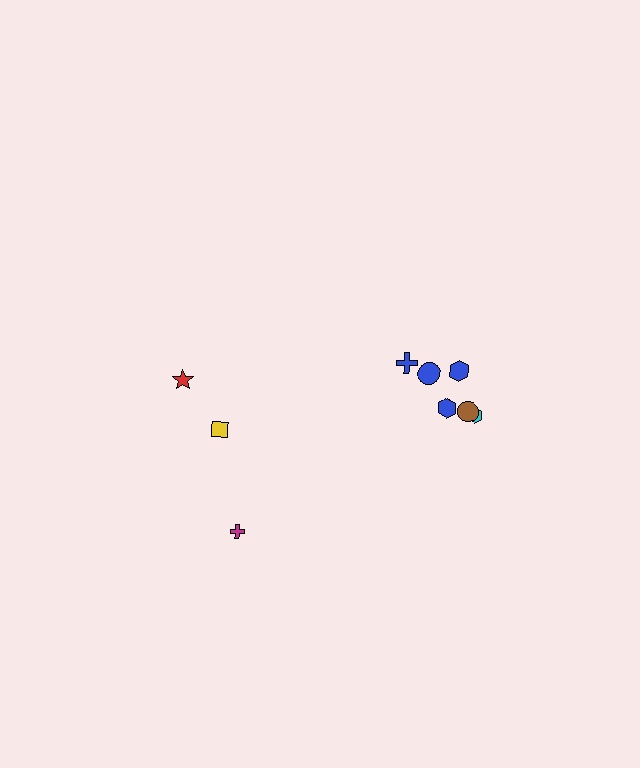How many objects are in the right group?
There are 6 objects.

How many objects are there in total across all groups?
There are 9 objects.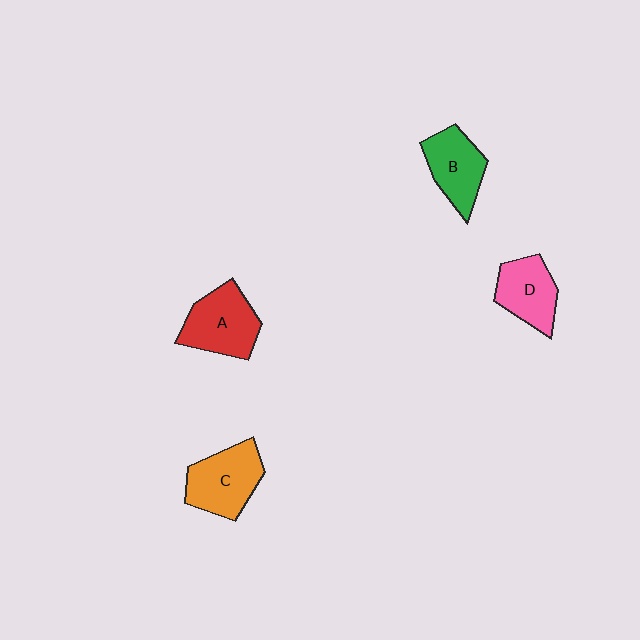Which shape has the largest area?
Shape A (red).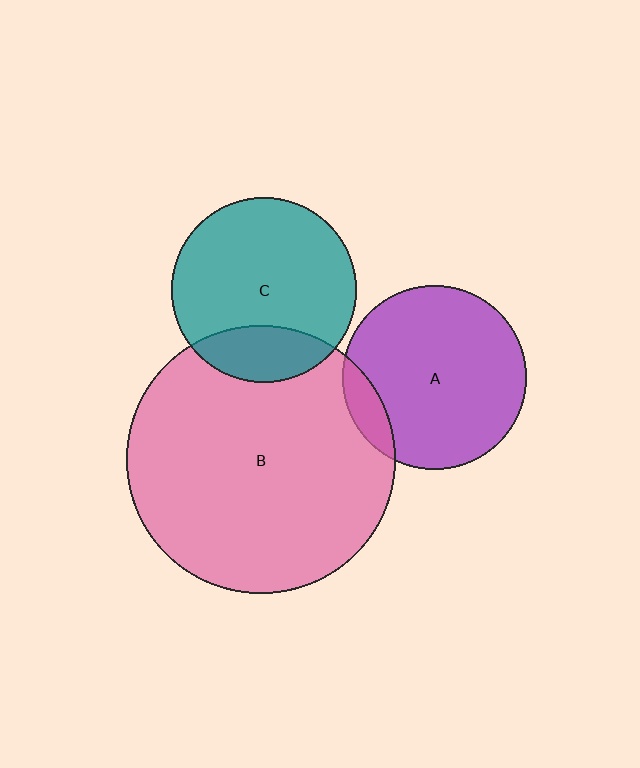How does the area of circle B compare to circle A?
Approximately 2.1 times.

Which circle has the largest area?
Circle B (pink).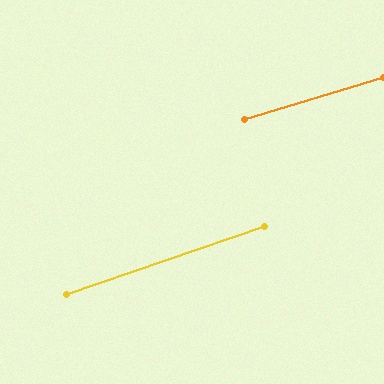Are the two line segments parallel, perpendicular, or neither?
Parallel — their directions differ by only 1.9°.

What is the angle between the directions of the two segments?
Approximately 2 degrees.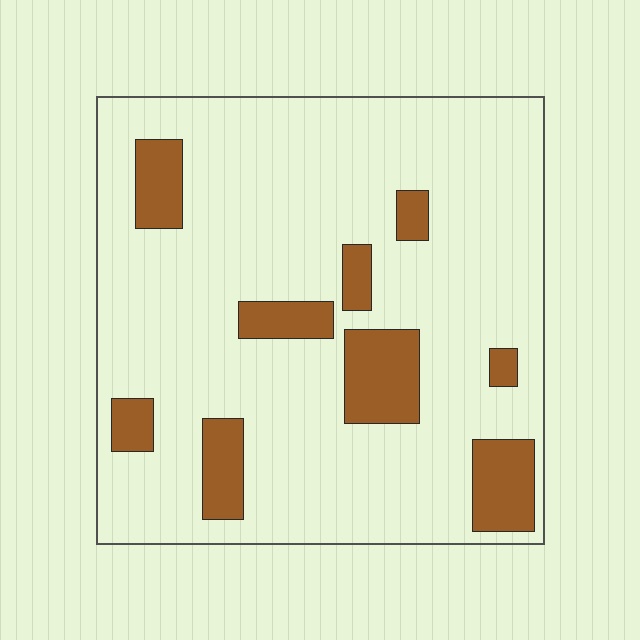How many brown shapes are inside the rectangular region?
9.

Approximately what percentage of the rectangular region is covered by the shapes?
Approximately 15%.